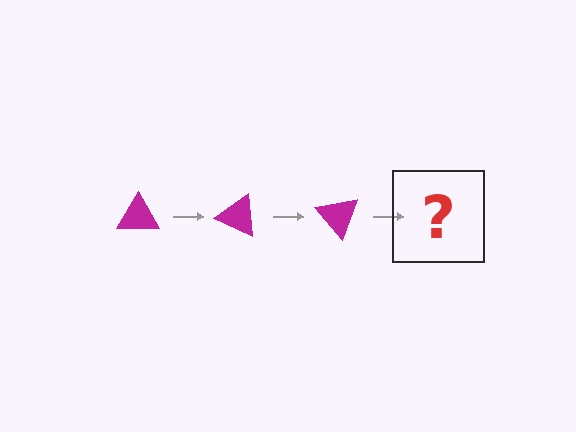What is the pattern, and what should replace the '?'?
The pattern is that the triangle rotates 25 degrees each step. The '?' should be a magenta triangle rotated 75 degrees.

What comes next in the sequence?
The next element should be a magenta triangle rotated 75 degrees.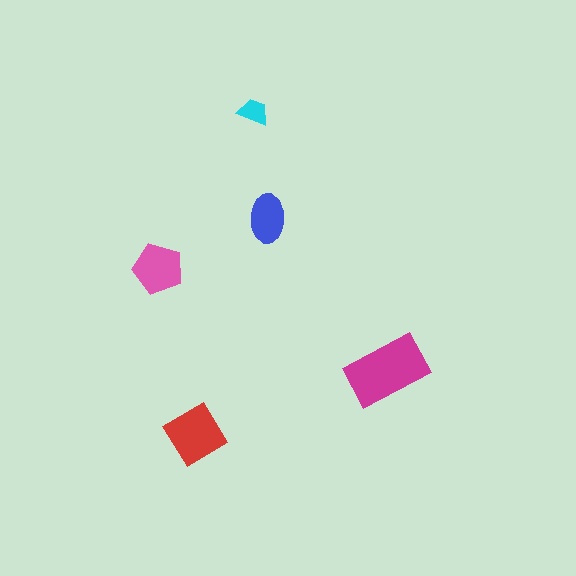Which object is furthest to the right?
The magenta rectangle is rightmost.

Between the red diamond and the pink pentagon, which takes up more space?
The red diamond.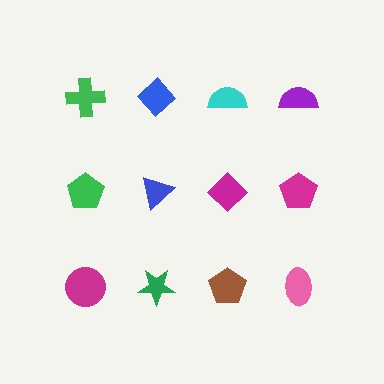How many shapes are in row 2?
4 shapes.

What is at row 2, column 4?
A magenta pentagon.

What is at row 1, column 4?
A purple semicircle.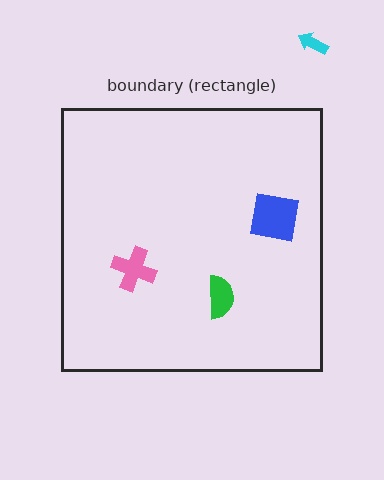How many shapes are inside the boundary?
3 inside, 1 outside.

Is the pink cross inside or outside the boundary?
Inside.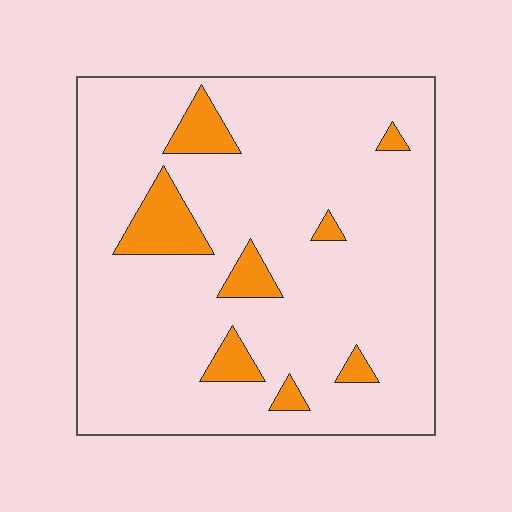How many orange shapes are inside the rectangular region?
8.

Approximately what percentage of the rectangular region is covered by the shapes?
Approximately 10%.